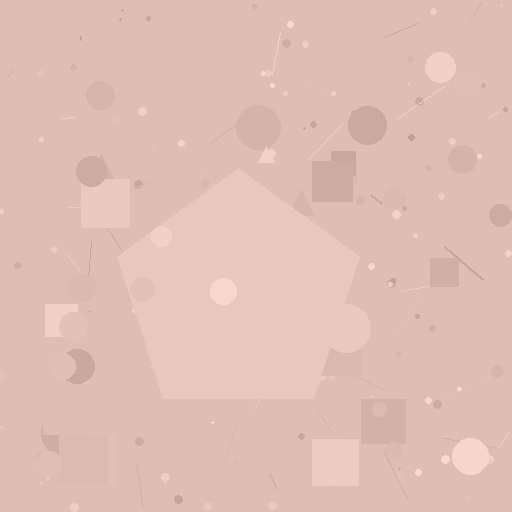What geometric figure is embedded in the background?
A pentagon is embedded in the background.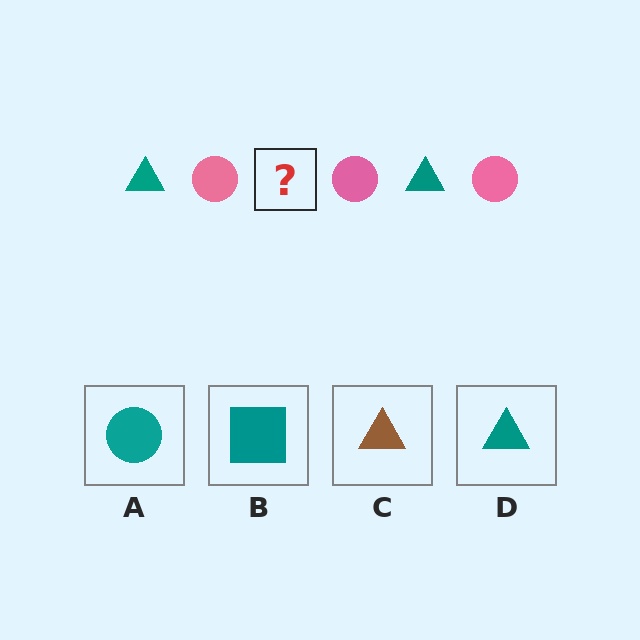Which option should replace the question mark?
Option D.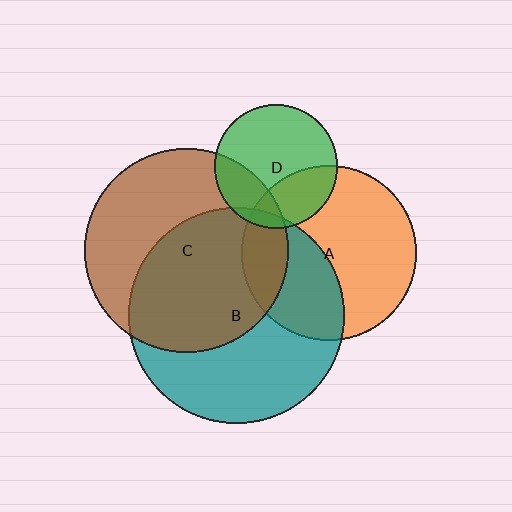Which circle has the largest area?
Circle B (teal).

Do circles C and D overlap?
Yes.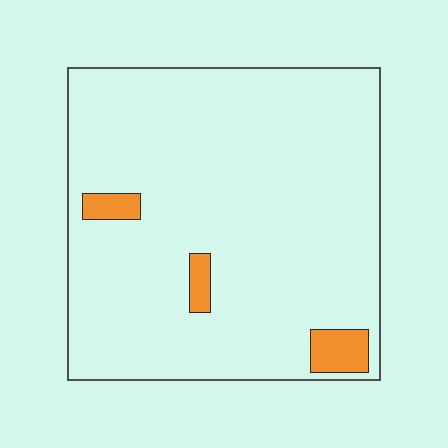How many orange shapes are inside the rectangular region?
3.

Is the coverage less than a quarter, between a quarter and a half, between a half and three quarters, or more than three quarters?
Less than a quarter.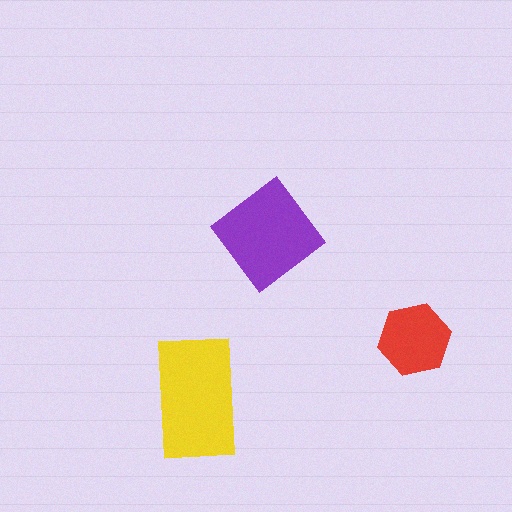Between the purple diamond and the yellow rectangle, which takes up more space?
The yellow rectangle.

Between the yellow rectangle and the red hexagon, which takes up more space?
The yellow rectangle.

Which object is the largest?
The yellow rectangle.